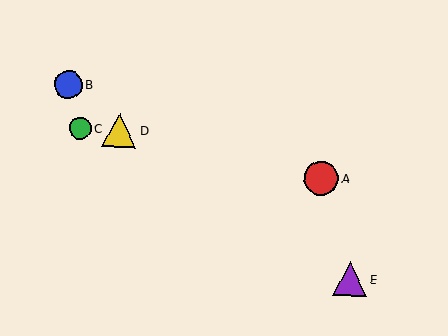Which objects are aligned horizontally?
Objects C, D are aligned horizontally.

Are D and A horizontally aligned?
No, D is at y≈130 and A is at y≈178.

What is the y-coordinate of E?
Object E is at y≈279.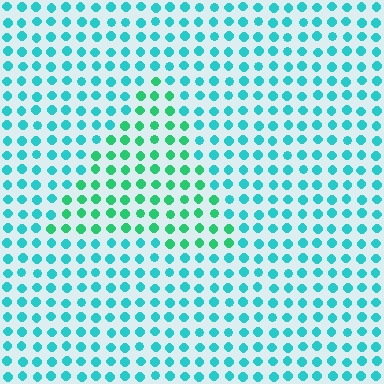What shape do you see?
I see a triangle.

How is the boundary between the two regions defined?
The boundary is defined purely by a slight shift in hue (about 33 degrees). Spacing, size, and orientation are identical on both sides.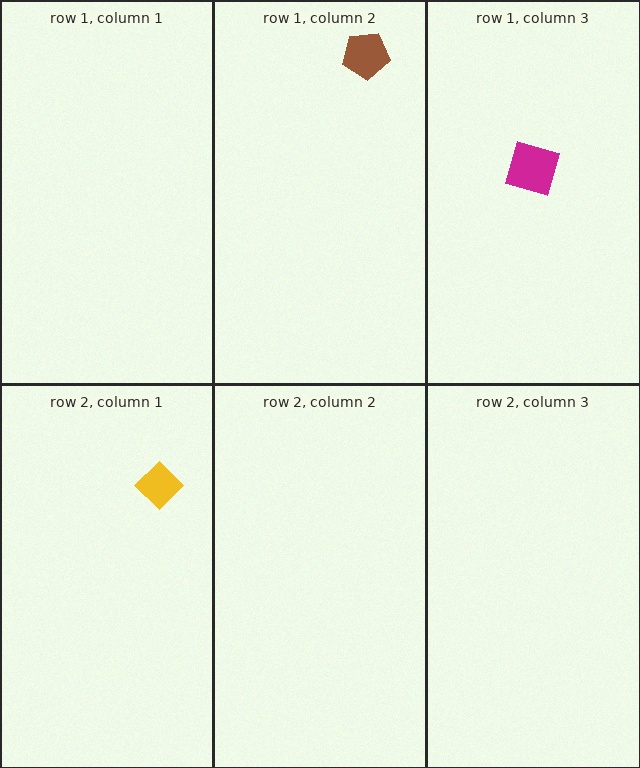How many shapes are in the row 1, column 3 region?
1.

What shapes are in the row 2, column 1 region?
The yellow diamond.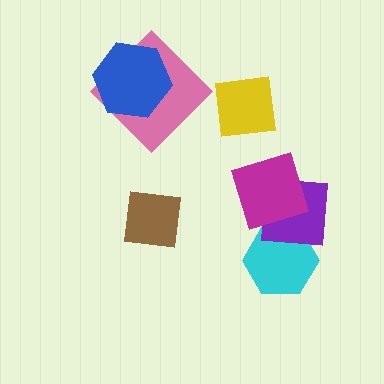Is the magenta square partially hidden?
No, no other shape covers it.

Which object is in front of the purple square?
The magenta square is in front of the purple square.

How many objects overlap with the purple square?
2 objects overlap with the purple square.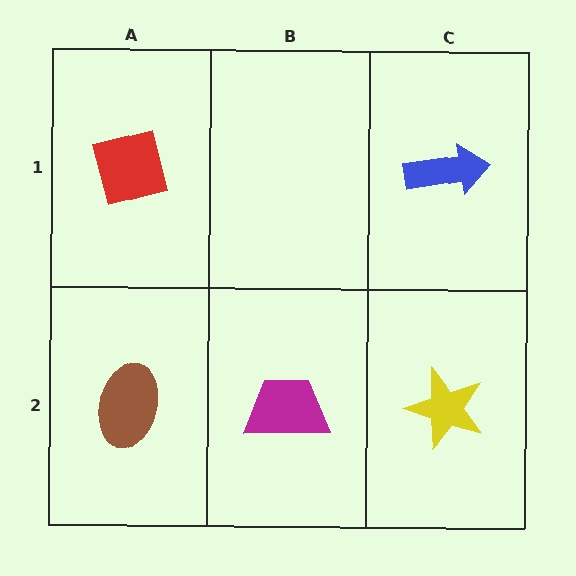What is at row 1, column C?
A blue arrow.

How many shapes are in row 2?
3 shapes.